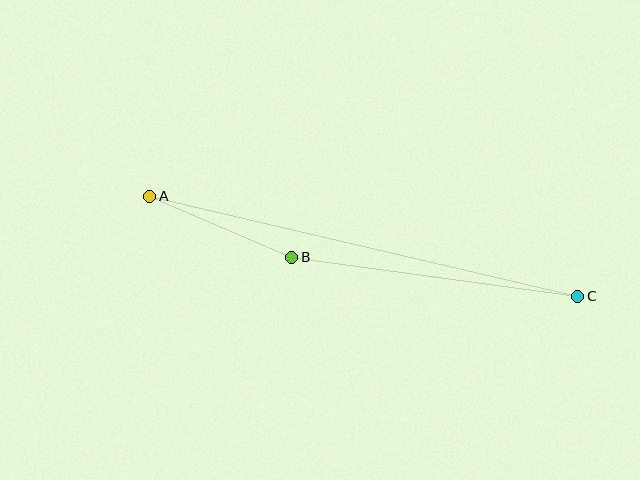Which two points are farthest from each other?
Points A and C are farthest from each other.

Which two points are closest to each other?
Points A and B are closest to each other.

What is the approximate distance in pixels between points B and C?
The distance between B and C is approximately 289 pixels.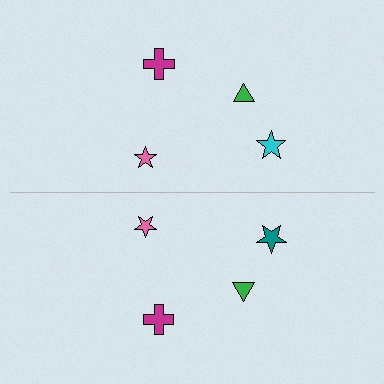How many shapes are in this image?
There are 8 shapes in this image.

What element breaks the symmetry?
The teal star on the bottom side breaks the symmetry — its mirror counterpart is cyan.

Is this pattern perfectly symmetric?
No, the pattern is not perfectly symmetric. The teal star on the bottom side breaks the symmetry — its mirror counterpart is cyan.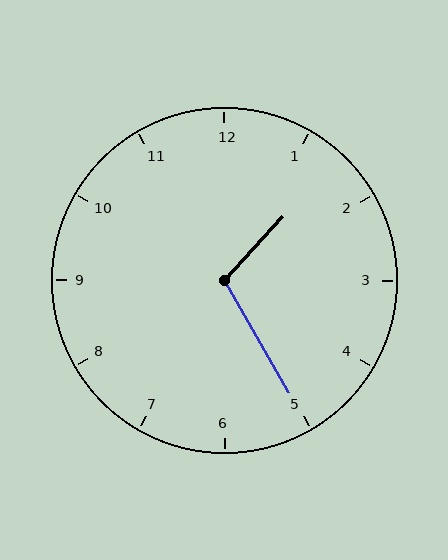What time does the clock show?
1:25.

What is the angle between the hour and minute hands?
Approximately 108 degrees.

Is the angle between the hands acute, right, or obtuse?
It is obtuse.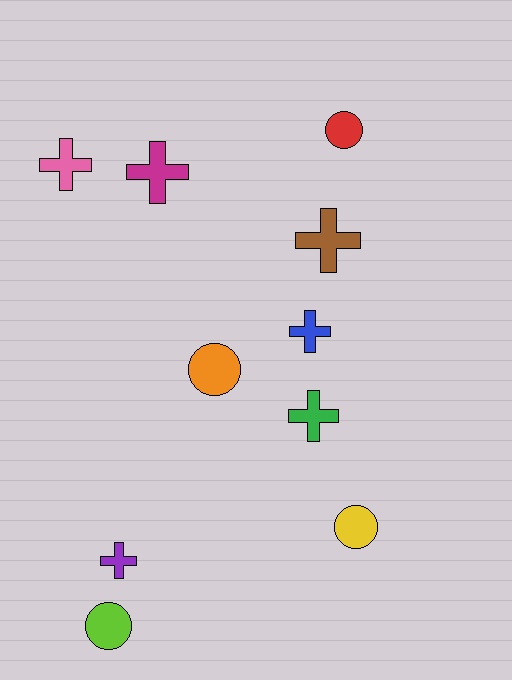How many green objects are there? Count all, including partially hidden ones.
There is 1 green object.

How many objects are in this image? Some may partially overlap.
There are 10 objects.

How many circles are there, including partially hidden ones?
There are 4 circles.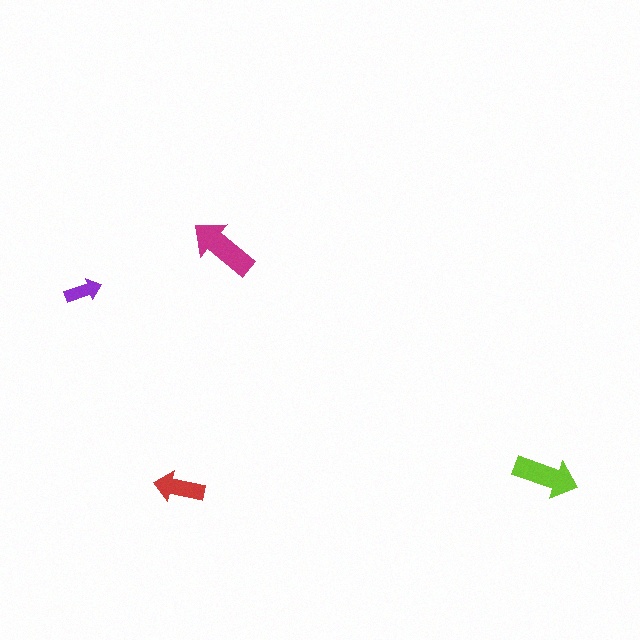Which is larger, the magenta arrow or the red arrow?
The magenta one.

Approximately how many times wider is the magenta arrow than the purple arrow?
About 2 times wider.